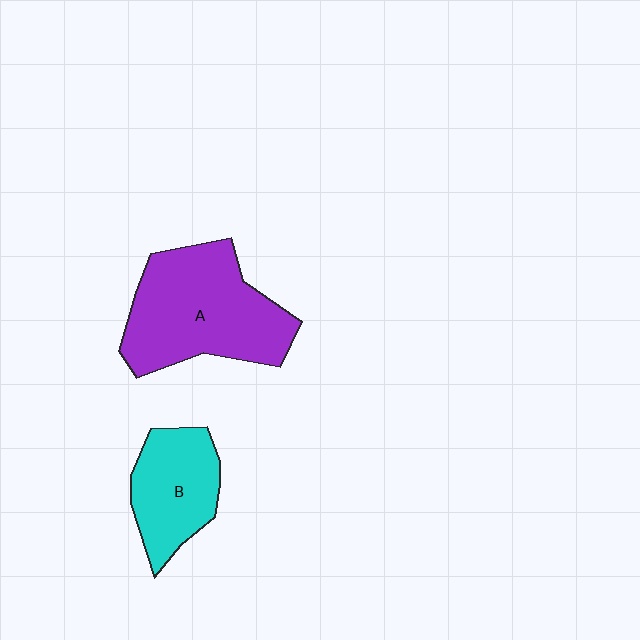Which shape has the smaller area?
Shape B (cyan).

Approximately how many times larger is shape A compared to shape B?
Approximately 1.7 times.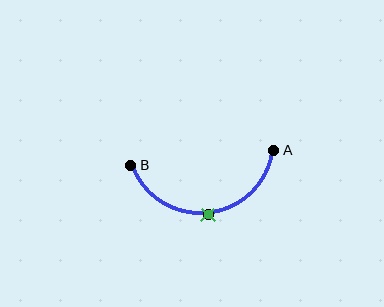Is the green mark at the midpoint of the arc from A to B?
Yes. The green mark lies on the arc at equal arc-length from both A and B — it is the arc midpoint.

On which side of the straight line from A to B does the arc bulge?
The arc bulges below the straight line connecting A and B.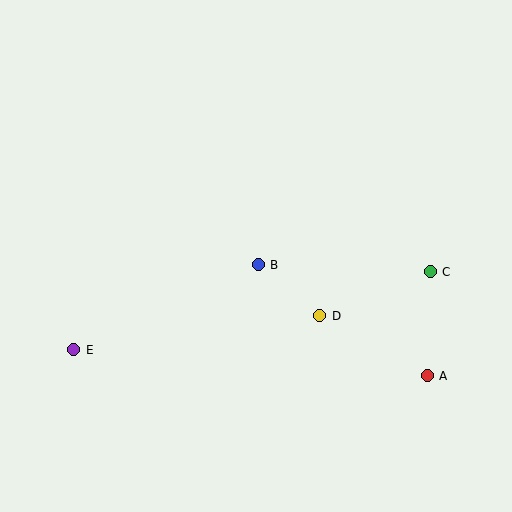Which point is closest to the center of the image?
Point B at (258, 265) is closest to the center.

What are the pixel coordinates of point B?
Point B is at (258, 265).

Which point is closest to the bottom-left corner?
Point E is closest to the bottom-left corner.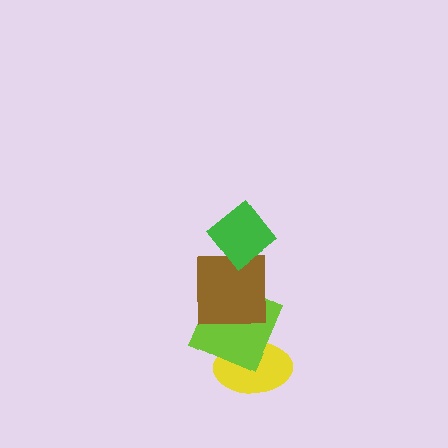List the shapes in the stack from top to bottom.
From top to bottom: the green diamond, the brown square, the lime square, the yellow ellipse.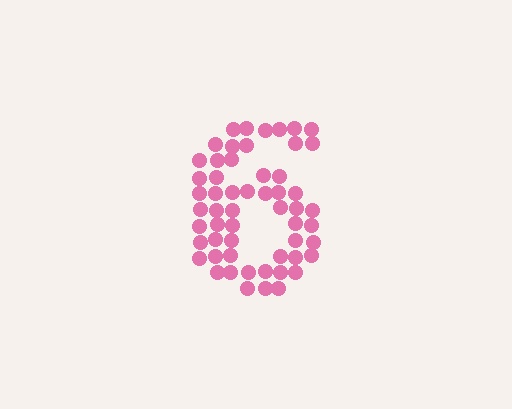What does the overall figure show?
The overall figure shows the digit 6.